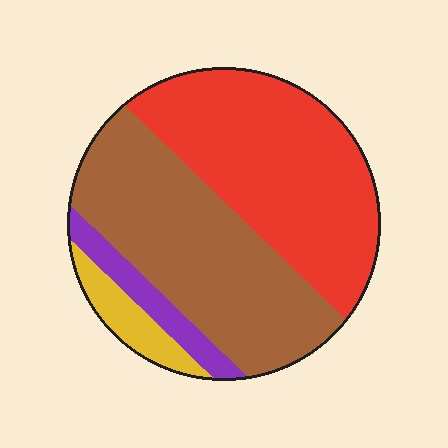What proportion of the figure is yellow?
Yellow takes up about one tenth (1/10) of the figure.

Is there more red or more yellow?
Red.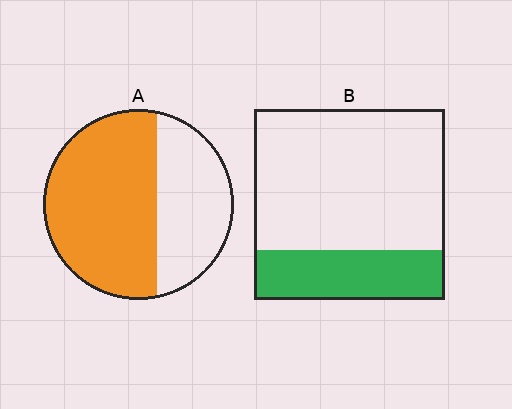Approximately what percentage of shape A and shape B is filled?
A is approximately 60% and B is approximately 25%.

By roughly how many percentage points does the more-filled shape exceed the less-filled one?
By roughly 35 percentage points (A over B).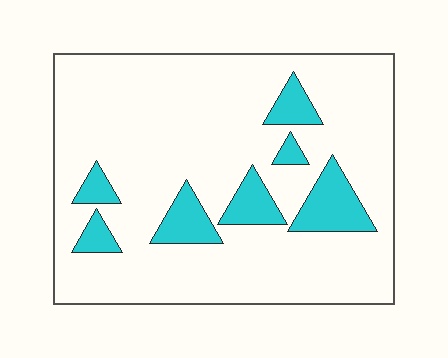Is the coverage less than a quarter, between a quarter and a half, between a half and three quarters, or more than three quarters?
Less than a quarter.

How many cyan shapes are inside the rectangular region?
7.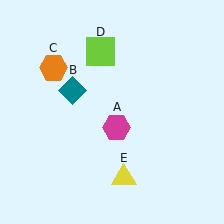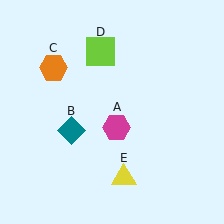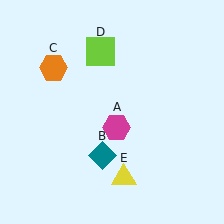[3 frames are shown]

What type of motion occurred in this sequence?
The teal diamond (object B) rotated counterclockwise around the center of the scene.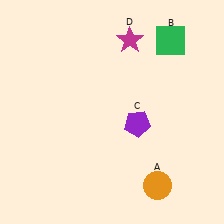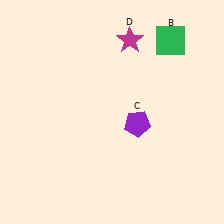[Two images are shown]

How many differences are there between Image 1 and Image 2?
There is 1 difference between the two images.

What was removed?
The orange circle (A) was removed in Image 2.